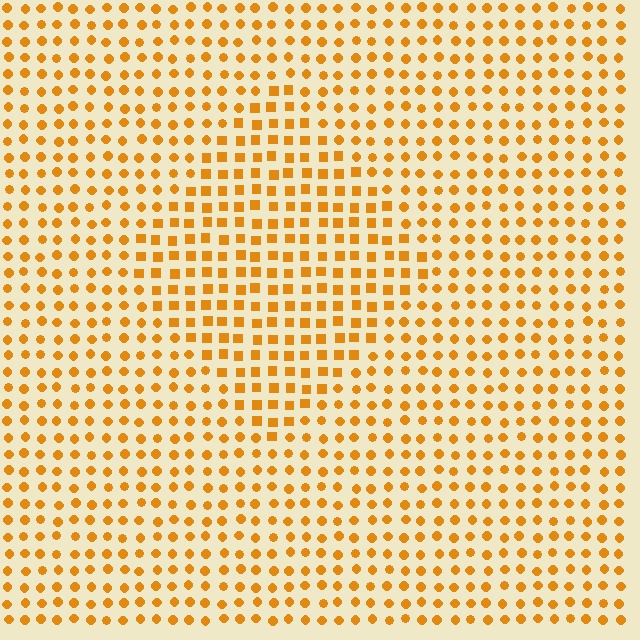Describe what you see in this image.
The image is filled with small orange elements arranged in a uniform grid. A diamond-shaped region contains squares, while the surrounding area contains circles. The boundary is defined purely by the change in element shape.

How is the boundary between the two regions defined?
The boundary is defined by a change in element shape: squares inside vs. circles outside. All elements share the same color and spacing.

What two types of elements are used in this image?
The image uses squares inside the diamond region and circles outside it.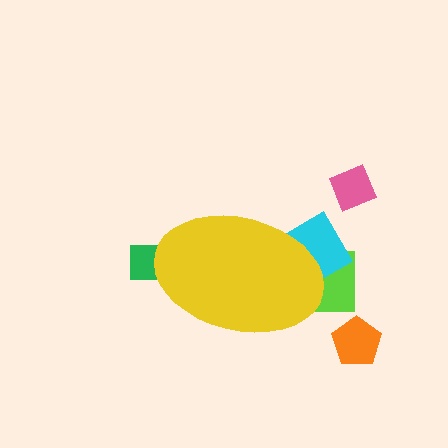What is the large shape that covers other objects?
A yellow ellipse.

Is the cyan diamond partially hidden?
Yes, the cyan diamond is partially hidden behind the yellow ellipse.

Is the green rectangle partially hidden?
Yes, the green rectangle is partially hidden behind the yellow ellipse.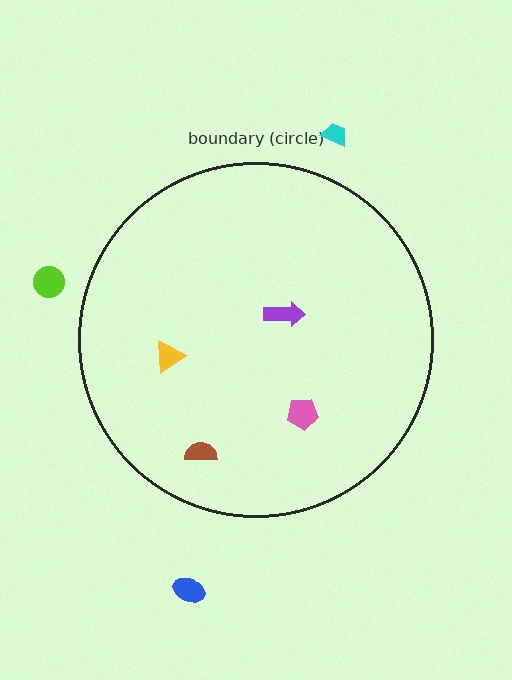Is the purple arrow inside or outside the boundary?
Inside.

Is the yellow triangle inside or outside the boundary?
Inside.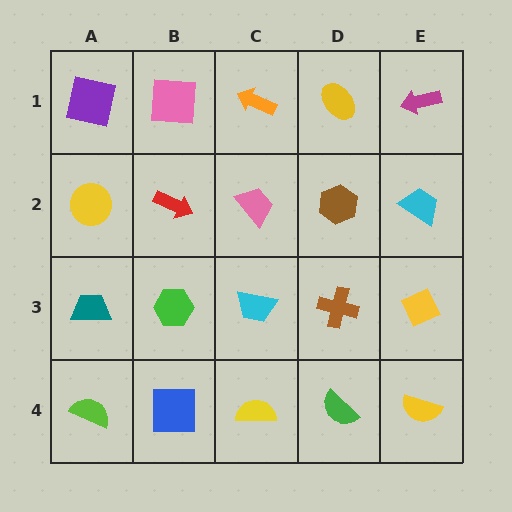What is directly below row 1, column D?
A brown hexagon.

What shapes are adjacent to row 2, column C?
An orange arrow (row 1, column C), a cyan trapezoid (row 3, column C), a red arrow (row 2, column B), a brown hexagon (row 2, column D).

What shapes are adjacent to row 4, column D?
A brown cross (row 3, column D), a yellow semicircle (row 4, column C), a yellow semicircle (row 4, column E).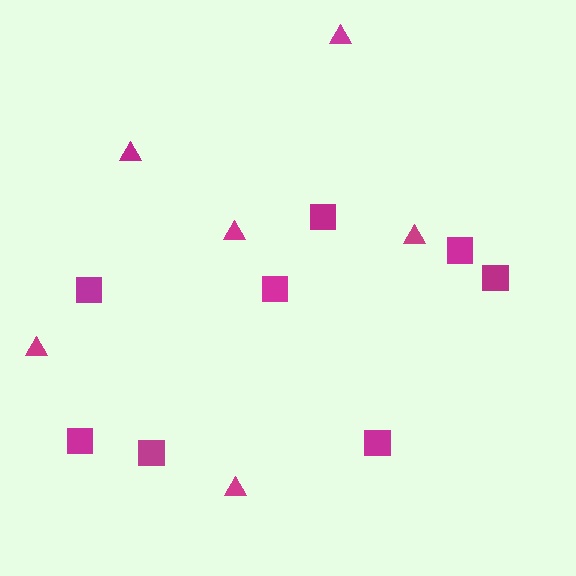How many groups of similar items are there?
There are 2 groups: one group of triangles (6) and one group of squares (8).